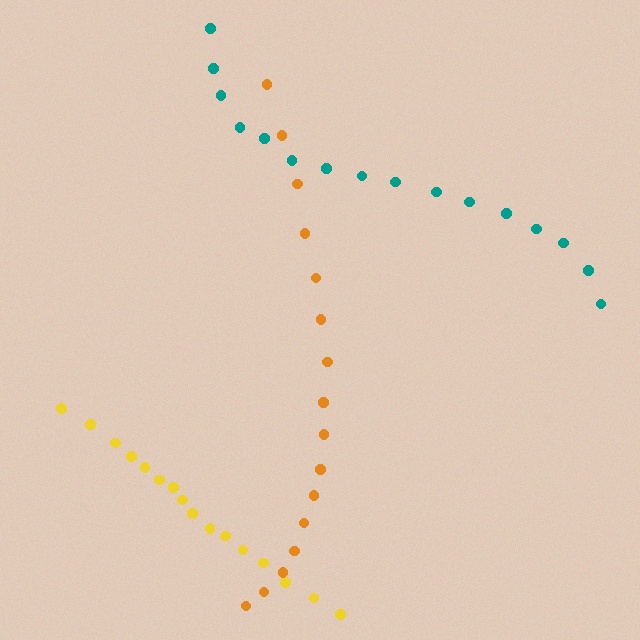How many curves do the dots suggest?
There are 3 distinct paths.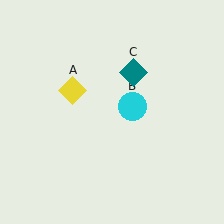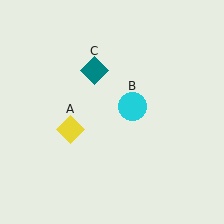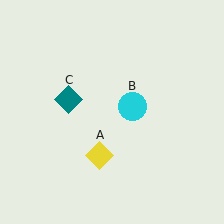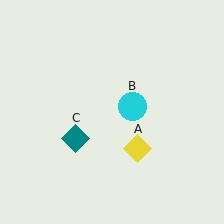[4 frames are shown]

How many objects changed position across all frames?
2 objects changed position: yellow diamond (object A), teal diamond (object C).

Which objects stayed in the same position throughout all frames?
Cyan circle (object B) remained stationary.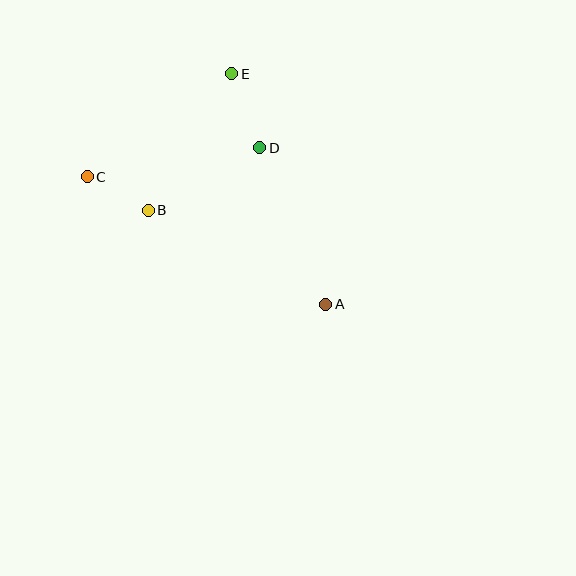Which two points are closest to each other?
Points B and C are closest to each other.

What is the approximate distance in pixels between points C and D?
The distance between C and D is approximately 175 pixels.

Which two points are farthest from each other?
Points A and C are farthest from each other.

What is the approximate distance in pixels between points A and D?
The distance between A and D is approximately 170 pixels.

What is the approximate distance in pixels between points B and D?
The distance between B and D is approximately 128 pixels.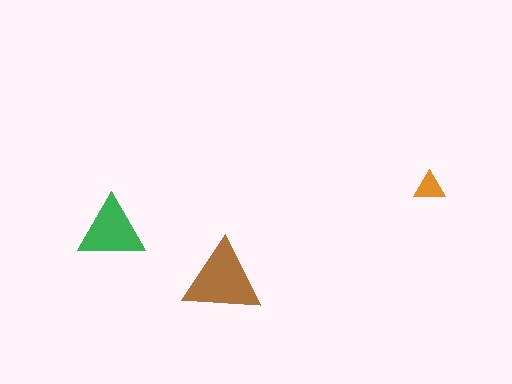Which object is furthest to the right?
The orange triangle is rightmost.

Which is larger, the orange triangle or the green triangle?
The green one.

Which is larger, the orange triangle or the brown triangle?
The brown one.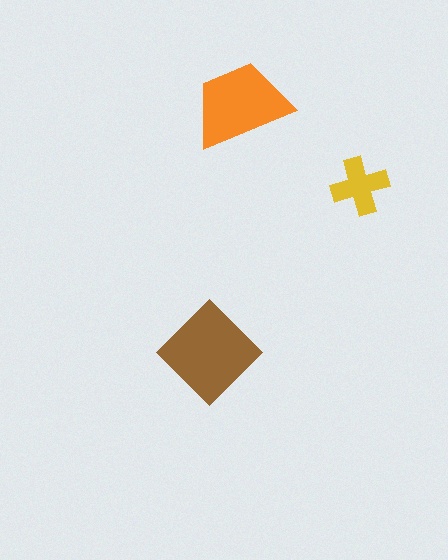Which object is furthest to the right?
The yellow cross is rightmost.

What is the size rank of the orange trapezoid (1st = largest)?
2nd.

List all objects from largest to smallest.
The brown diamond, the orange trapezoid, the yellow cross.